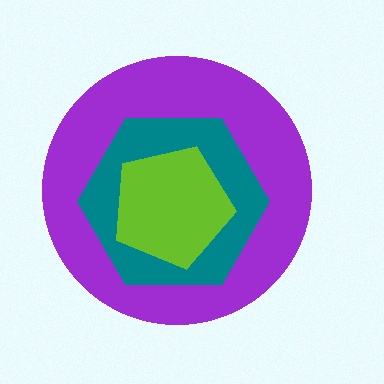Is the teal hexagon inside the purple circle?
Yes.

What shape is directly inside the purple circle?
The teal hexagon.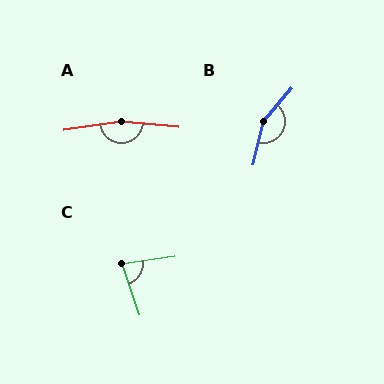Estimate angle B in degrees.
Approximately 153 degrees.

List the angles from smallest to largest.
C (79°), B (153°), A (166°).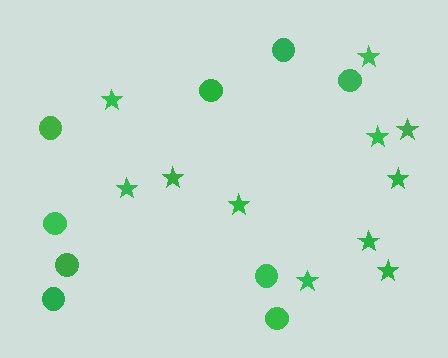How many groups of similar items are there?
There are 2 groups: one group of circles (9) and one group of stars (11).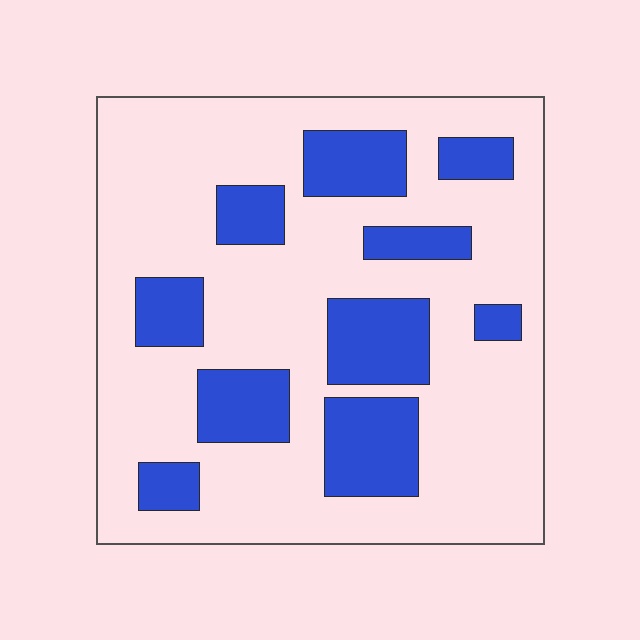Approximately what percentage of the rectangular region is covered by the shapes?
Approximately 25%.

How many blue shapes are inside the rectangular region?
10.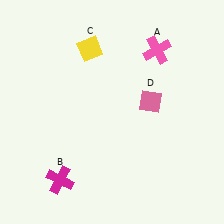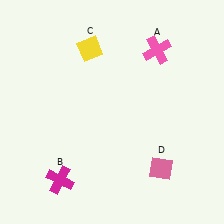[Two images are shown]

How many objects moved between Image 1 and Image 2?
1 object moved between the two images.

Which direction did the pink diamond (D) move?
The pink diamond (D) moved down.